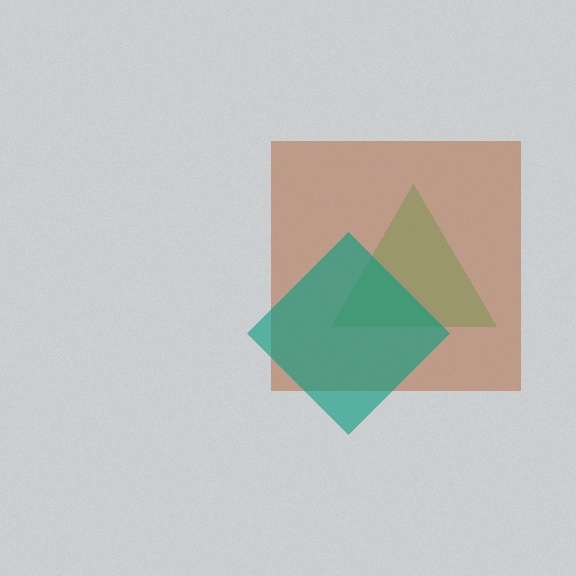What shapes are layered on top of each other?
The layered shapes are: a green triangle, a brown square, a teal diamond.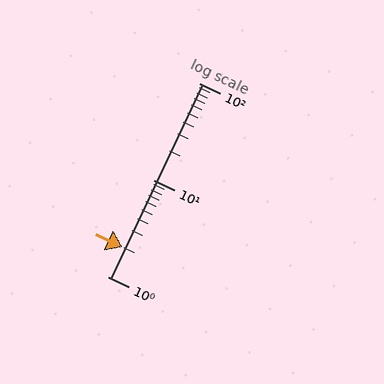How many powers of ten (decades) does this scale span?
The scale spans 2 decades, from 1 to 100.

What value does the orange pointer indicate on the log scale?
The pointer indicates approximately 2.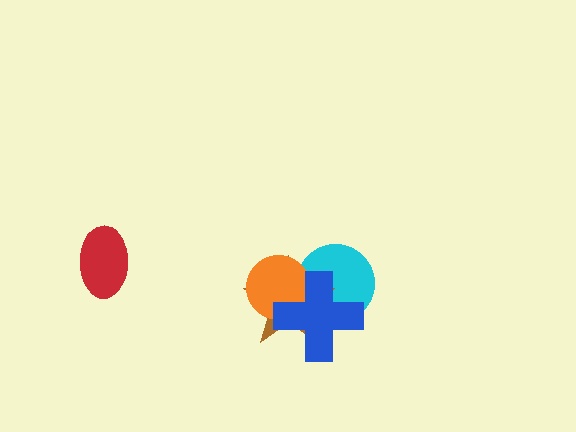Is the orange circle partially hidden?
Yes, it is partially covered by another shape.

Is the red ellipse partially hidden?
No, no other shape covers it.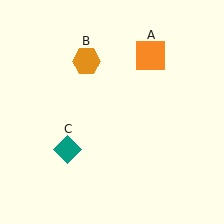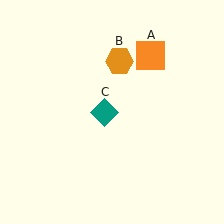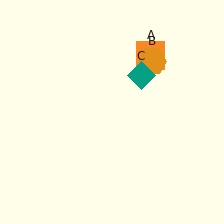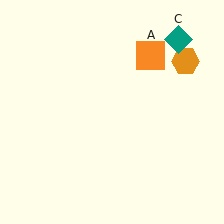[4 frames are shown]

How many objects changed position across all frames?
2 objects changed position: orange hexagon (object B), teal diamond (object C).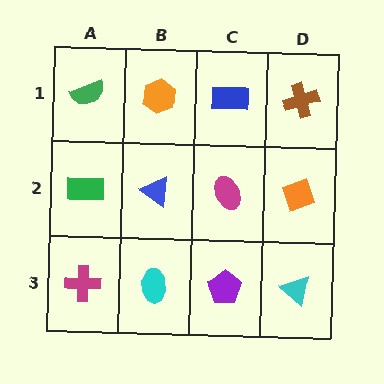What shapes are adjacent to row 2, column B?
An orange hexagon (row 1, column B), a cyan ellipse (row 3, column B), a green rectangle (row 2, column A), a magenta ellipse (row 2, column C).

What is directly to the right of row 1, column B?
A blue rectangle.